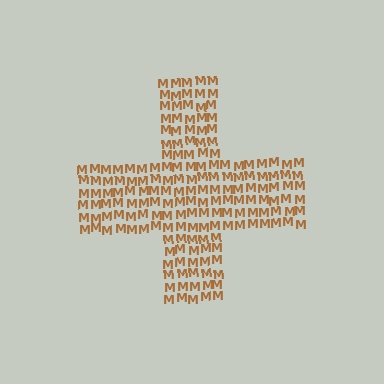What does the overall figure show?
The overall figure shows a cross.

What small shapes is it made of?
It is made of small letter M's.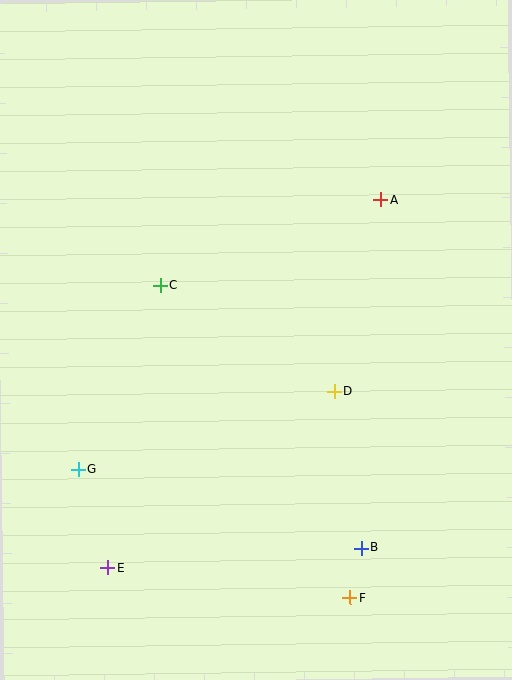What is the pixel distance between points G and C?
The distance between G and C is 202 pixels.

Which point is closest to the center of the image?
Point D at (334, 391) is closest to the center.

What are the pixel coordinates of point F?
Point F is at (350, 597).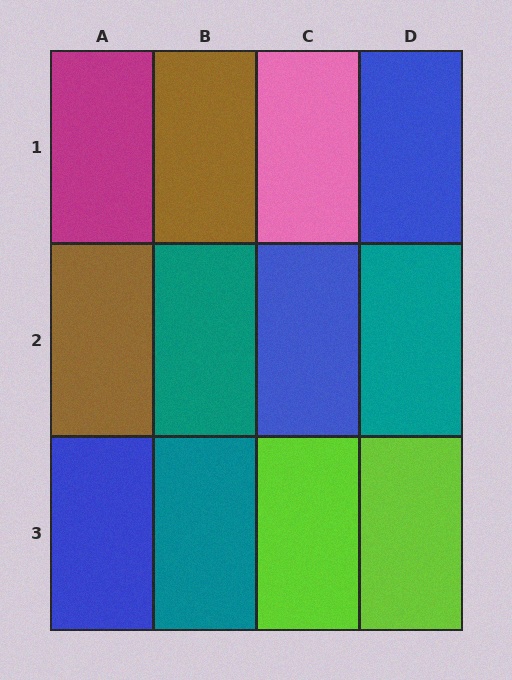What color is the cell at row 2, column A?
Brown.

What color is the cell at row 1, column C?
Pink.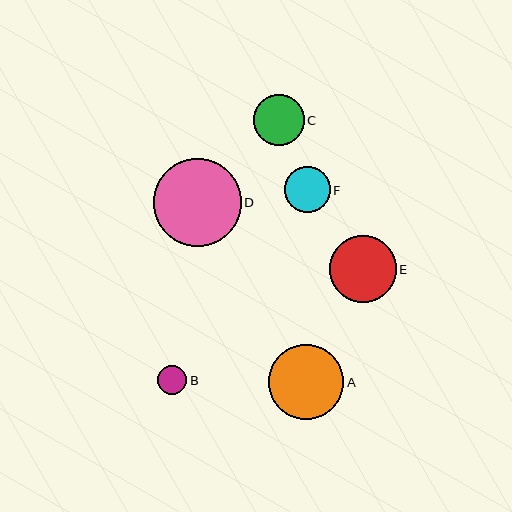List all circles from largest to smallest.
From largest to smallest: D, A, E, C, F, B.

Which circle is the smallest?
Circle B is the smallest with a size of approximately 29 pixels.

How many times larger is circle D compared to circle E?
Circle D is approximately 1.3 times the size of circle E.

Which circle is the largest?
Circle D is the largest with a size of approximately 88 pixels.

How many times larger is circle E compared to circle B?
Circle E is approximately 2.3 times the size of circle B.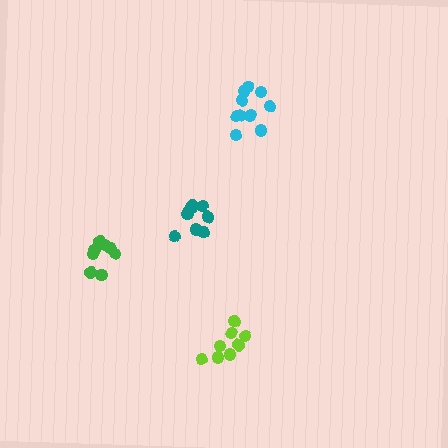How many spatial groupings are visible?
There are 4 spatial groupings.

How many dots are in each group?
Group 1: 10 dots, Group 2: 10 dots, Group 3: 8 dots, Group 4: 8 dots (36 total).